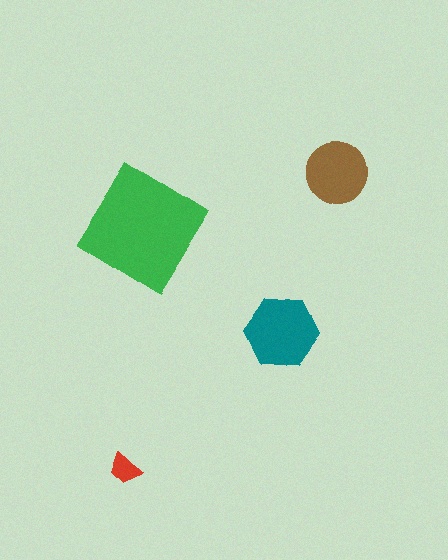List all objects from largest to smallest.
The green diamond, the teal hexagon, the brown circle, the red trapezoid.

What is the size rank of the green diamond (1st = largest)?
1st.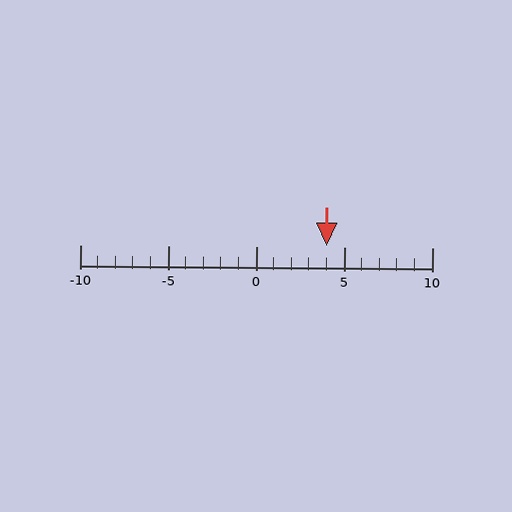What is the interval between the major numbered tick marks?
The major tick marks are spaced 5 units apart.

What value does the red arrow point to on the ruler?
The red arrow points to approximately 4.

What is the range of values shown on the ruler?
The ruler shows values from -10 to 10.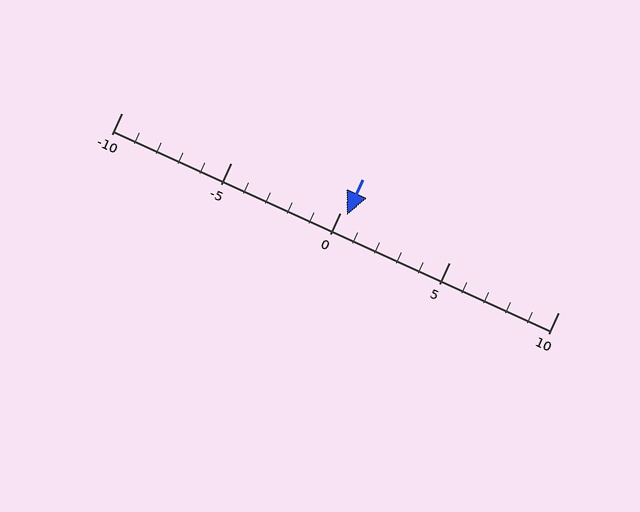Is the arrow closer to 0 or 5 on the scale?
The arrow is closer to 0.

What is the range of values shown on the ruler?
The ruler shows values from -10 to 10.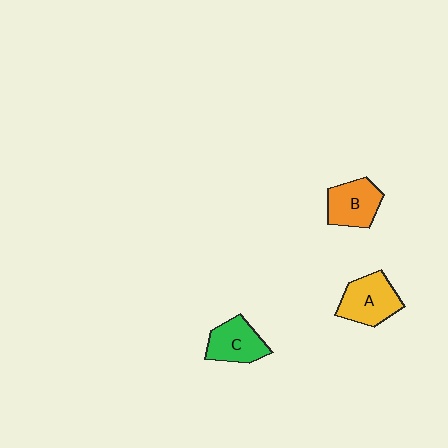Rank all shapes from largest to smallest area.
From largest to smallest: A (yellow), B (orange), C (green).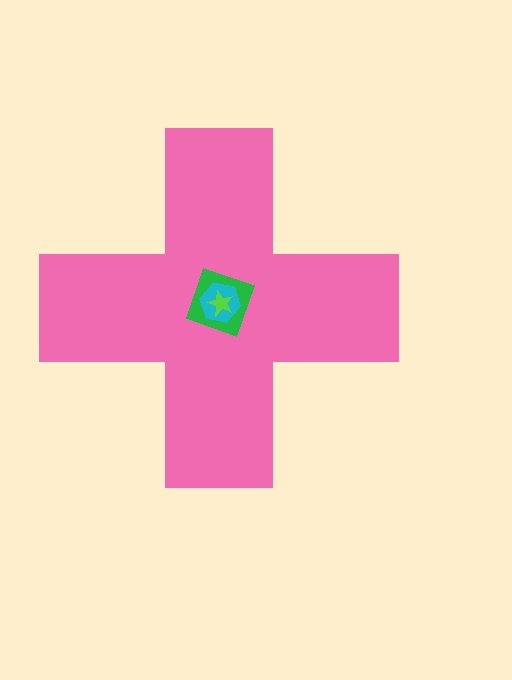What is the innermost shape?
The lime star.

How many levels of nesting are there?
4.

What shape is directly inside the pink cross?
The green square.